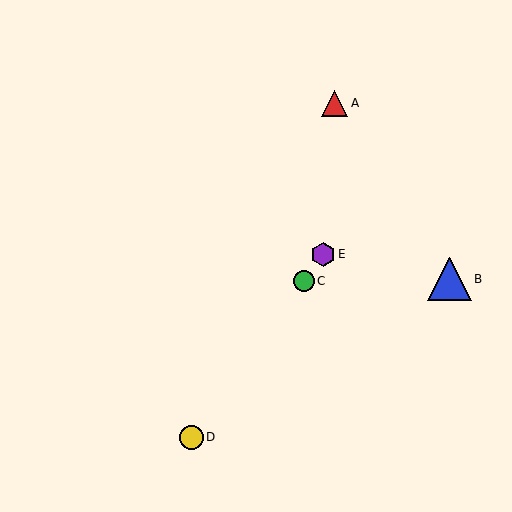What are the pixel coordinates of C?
Object C is at (304, 281).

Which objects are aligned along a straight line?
Objects C, D, E are aligned along a straight line.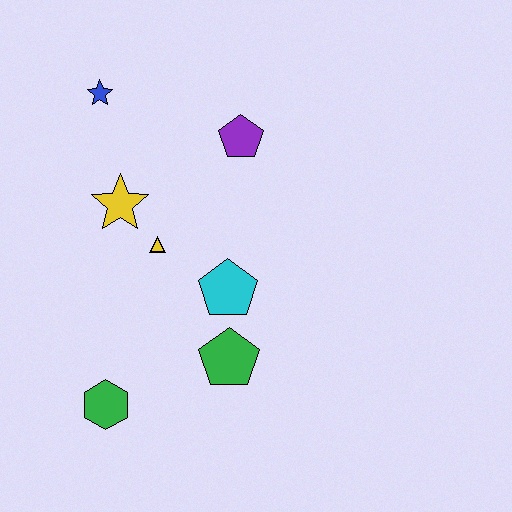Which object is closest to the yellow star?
The yellow triangle is closest to the yellow star.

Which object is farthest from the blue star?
The green hexagon is farthest from the blue star.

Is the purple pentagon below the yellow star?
No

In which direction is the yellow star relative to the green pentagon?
The yellow star is above the green pentagon.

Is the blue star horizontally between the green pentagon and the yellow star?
No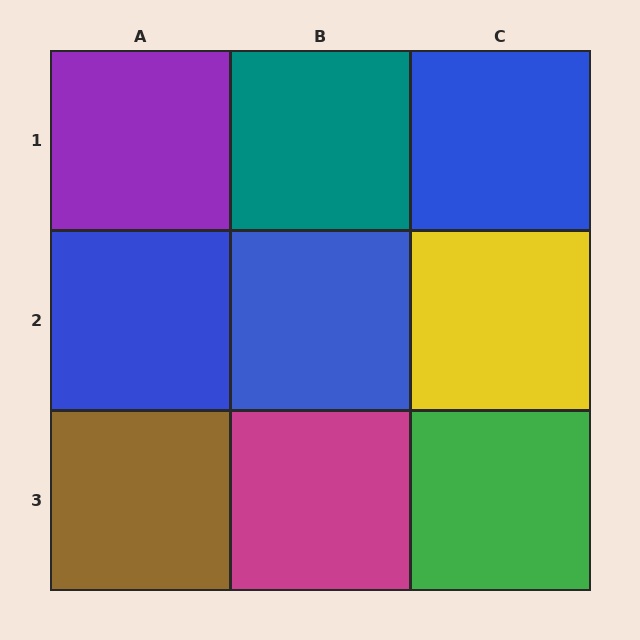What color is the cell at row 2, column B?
Blue.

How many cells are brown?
1 cell is brown.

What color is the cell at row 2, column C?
Yellow.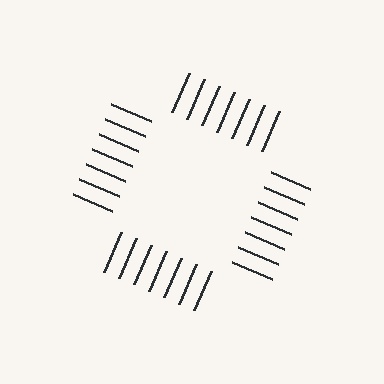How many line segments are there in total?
28 — 7 along each of the 4 edges.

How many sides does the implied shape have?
4 sides — the line-ends trace a square.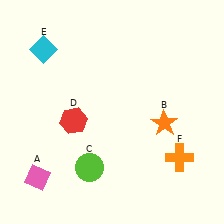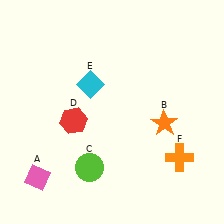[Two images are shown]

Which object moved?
The cyan diamond (E) moved right.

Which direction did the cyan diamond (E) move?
The cyan diamond (E) moved right.